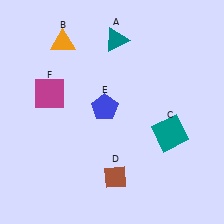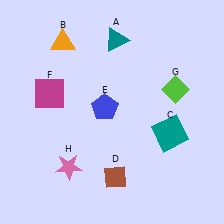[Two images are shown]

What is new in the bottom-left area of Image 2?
A pink star (H) was added in the bottom-left area of Image 2.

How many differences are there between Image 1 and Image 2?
There are 2 differences between the two images.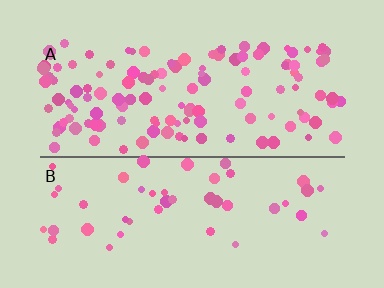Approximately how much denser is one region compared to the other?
Approximately 2.5× — region A over region B.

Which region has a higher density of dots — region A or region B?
A (the top).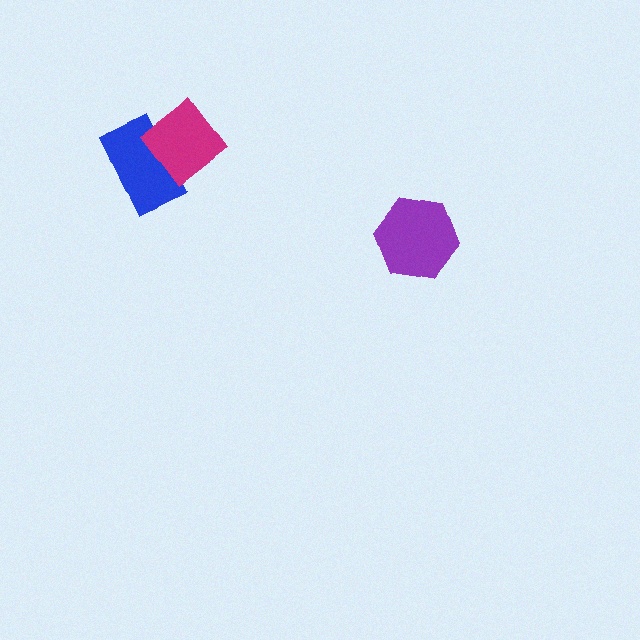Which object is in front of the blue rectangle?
The magenta diamond is in front of the blue rectangle.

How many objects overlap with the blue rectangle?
1 object overlaps with the blue rectangle.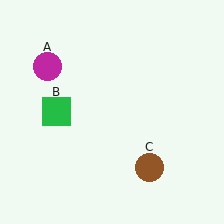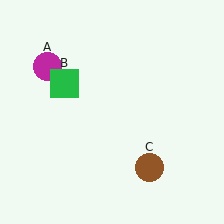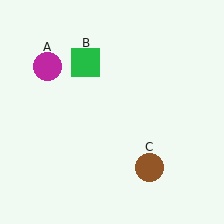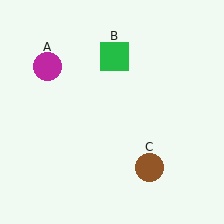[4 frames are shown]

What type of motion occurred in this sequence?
The green square (object B) rotated clockwise around the center of the scene.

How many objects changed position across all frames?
1 object changed position: green square (object B).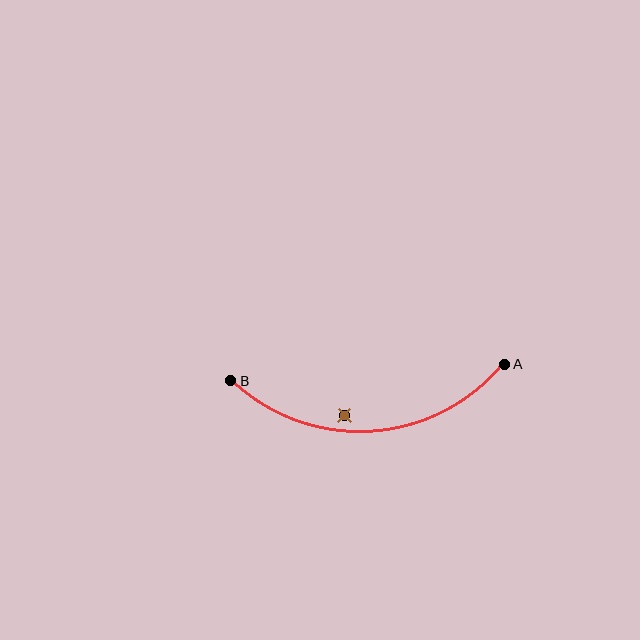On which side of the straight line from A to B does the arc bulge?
The arc bulges below the straight line connecting A and B.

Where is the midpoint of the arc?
The arc midpoint is the point on the curve farthest from the straight line joining A and B. It sits below that line.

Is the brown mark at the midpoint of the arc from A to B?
No — the brown mark does not lie on the arc at all. It sits slightly inside the curve.